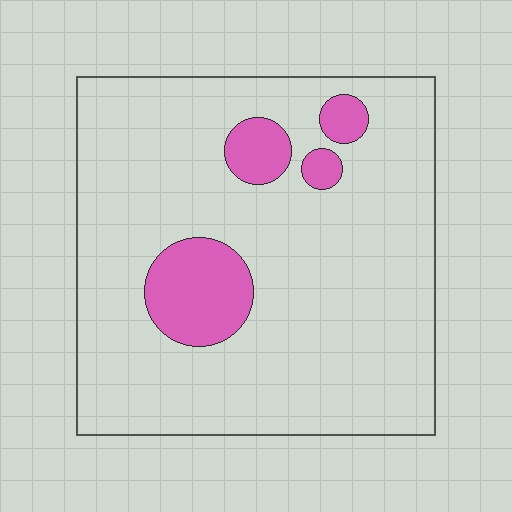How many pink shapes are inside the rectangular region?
4.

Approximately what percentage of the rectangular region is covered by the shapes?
Approximately 15%.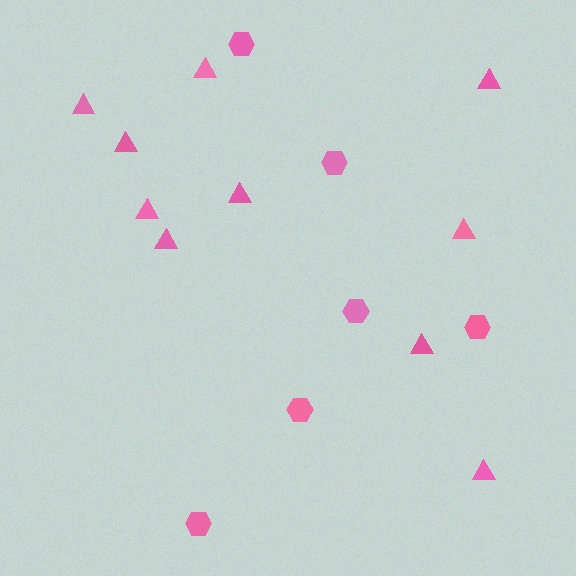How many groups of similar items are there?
There are 2 groups: one group of hexagons (6) and one group of triangles (10).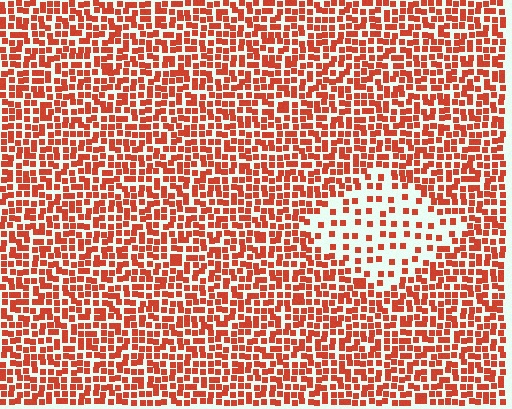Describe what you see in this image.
The image contains small red elements arranged at two different densities. A diamond-shaped region is visible where the elements are less densely packed than the surrounding area.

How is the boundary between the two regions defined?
The boundary is defined by a change in element density (approximately 2.5x ratio). All elements are the same color, size, and shape.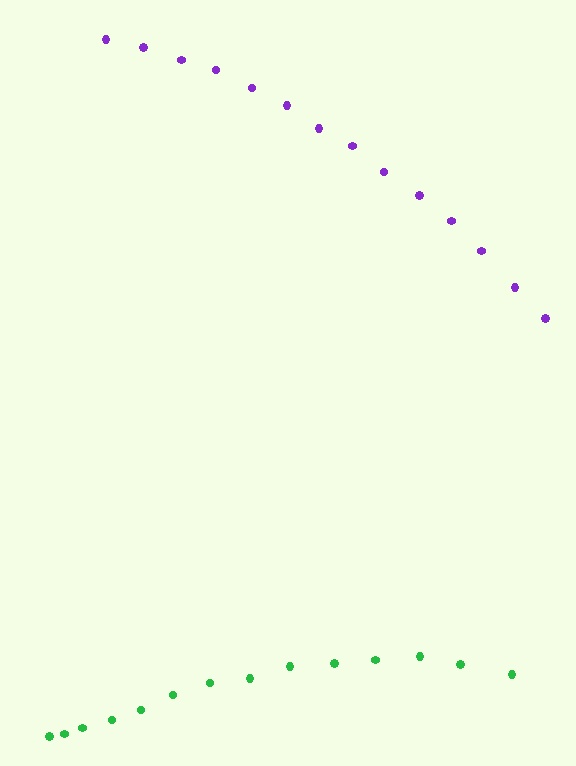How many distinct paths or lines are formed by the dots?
There are 2 distinct paths.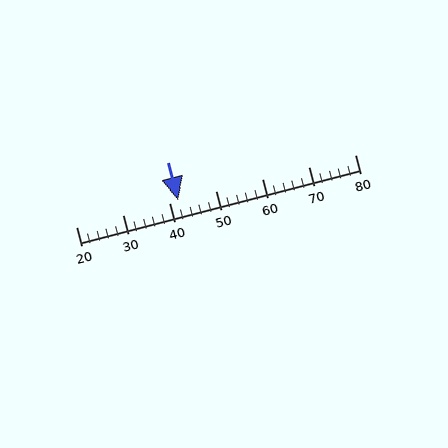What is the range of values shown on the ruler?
The ruler shows values from 20 to 80.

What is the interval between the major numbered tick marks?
The major tick marks are spaced 10 units apart.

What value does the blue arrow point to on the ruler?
The blue arrow points to approximately 42.